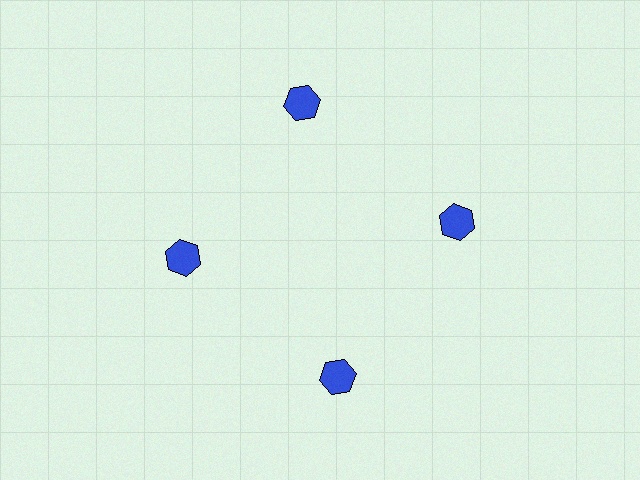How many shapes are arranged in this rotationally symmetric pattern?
There are 4 shapes, arranged in 4 groups of 1.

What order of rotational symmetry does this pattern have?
This pattern has 4-fold rotational symmetry.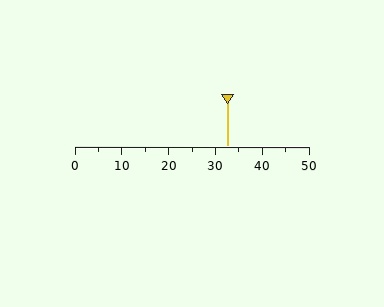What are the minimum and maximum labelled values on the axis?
The axis runs from 0 to 50.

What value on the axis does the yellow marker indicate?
The marker indicates approximately 32.5.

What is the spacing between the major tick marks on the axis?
The major ticks are spaced 10 apart.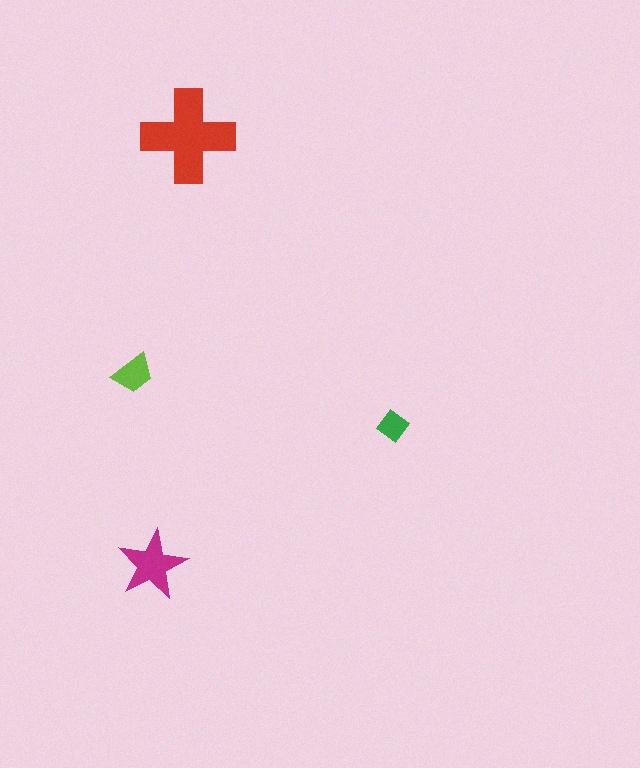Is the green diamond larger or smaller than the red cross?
Smaller.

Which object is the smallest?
The green diamond.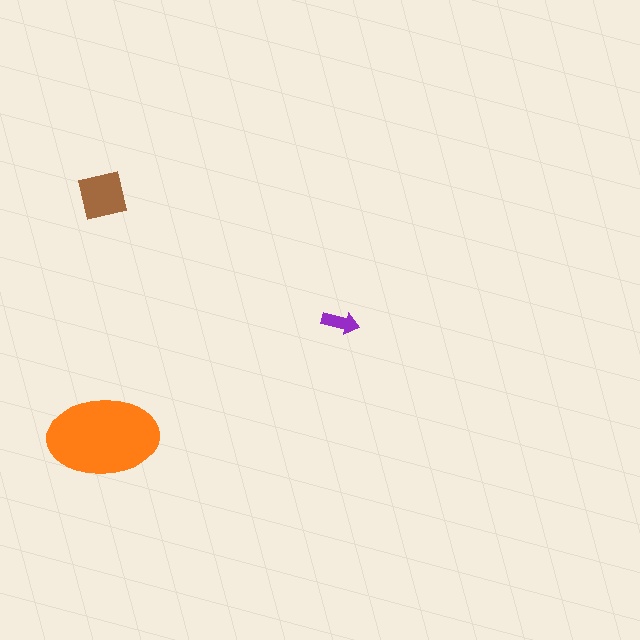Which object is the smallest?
The purple arrow.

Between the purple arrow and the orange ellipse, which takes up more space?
The orange ellipse.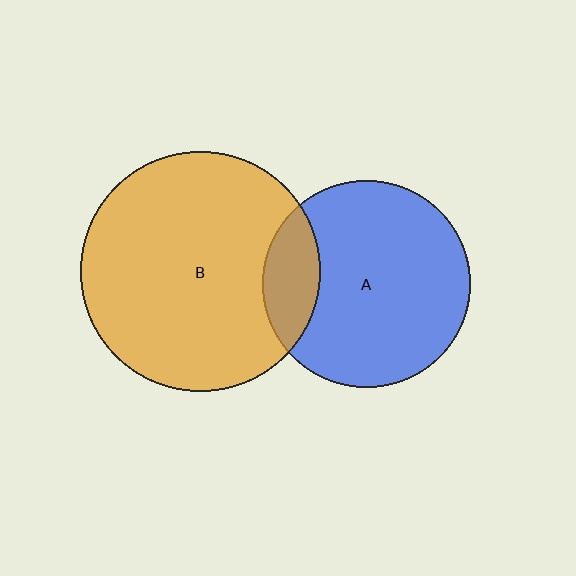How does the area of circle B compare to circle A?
Approximately 1.3 times.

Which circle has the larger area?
Circle B (orange).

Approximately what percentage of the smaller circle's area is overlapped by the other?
Approximately 15%.